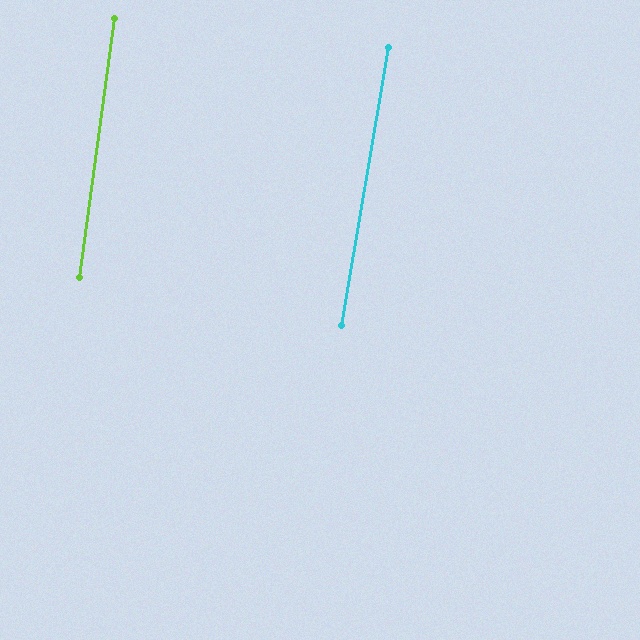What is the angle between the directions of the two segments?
Approximately 2 degrees.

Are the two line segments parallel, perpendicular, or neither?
Parallel — their directions differ by only 2.0°.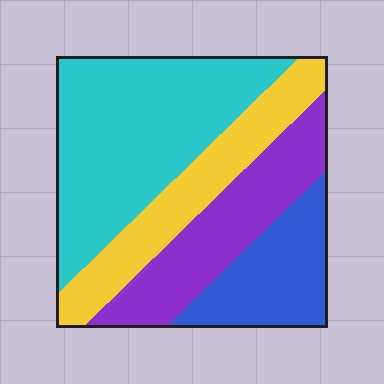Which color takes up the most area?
Cyan, at roughly 40%.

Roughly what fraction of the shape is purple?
Purple covers roughly 20% of the shape.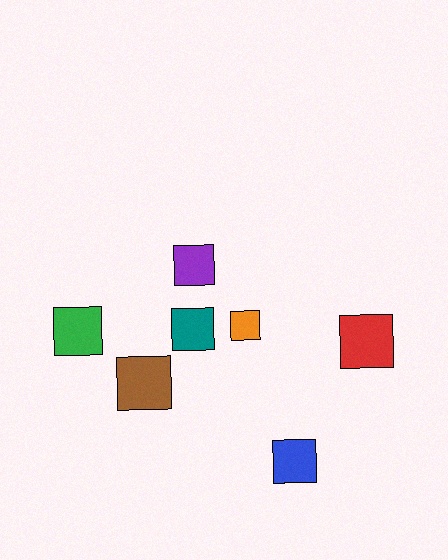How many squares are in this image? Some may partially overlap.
There are 7 squares.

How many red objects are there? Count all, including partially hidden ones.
There is 1 red object.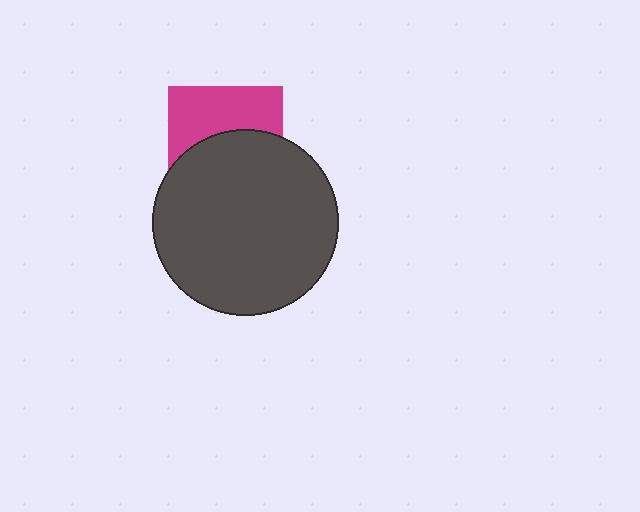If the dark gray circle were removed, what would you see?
You would see the complete magenta square.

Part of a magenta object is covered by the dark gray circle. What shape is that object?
It is a square.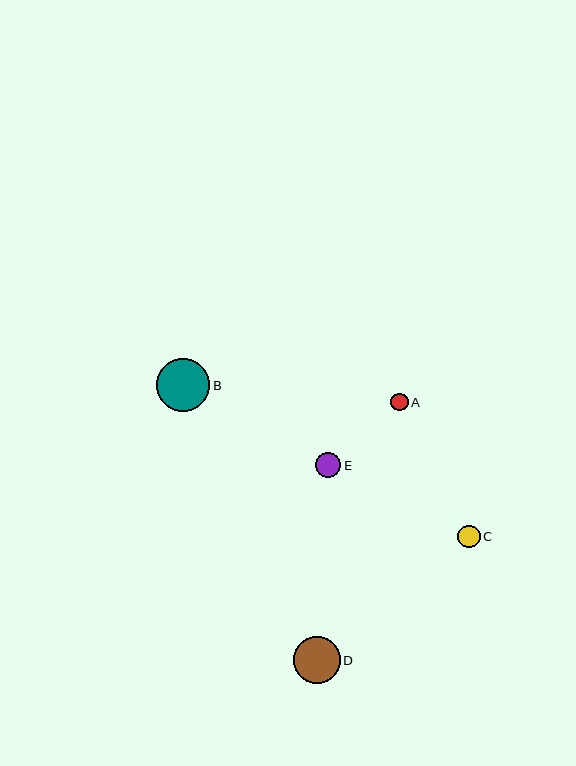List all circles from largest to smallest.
From largest to smallest: B, D, E, C, A.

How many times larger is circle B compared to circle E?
Circle B is approximately 2.1 times the size of circle E.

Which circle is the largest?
Circle B is the largest with a size of approximately 53 pixels.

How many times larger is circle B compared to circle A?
Circle B is approximately 3.0 times the size of circle A.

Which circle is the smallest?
Circle A is the smallest with a size of approximately 18 pixels.